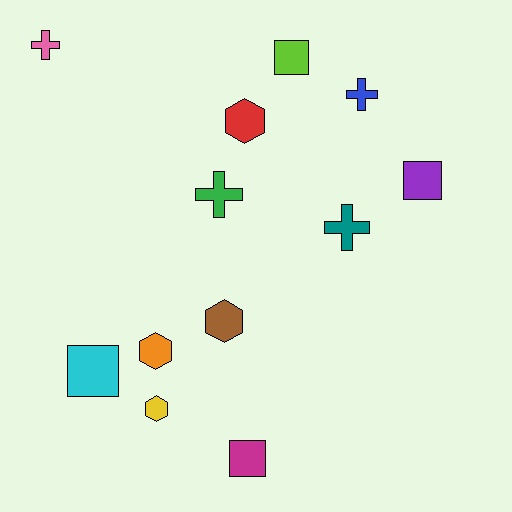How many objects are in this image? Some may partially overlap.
There are 12 objects.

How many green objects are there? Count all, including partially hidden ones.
There is 1 green object.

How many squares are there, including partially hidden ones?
There are 4 squares.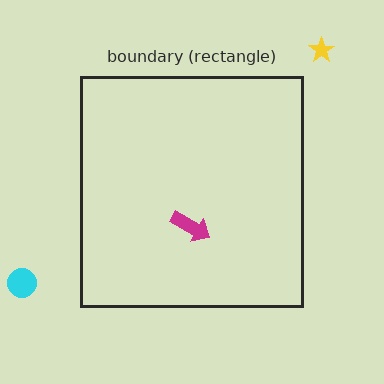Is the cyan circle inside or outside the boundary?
Outside.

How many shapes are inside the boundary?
1 inside, 2 outside.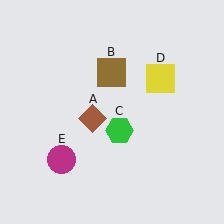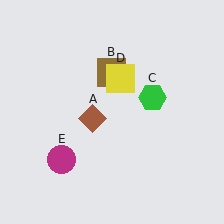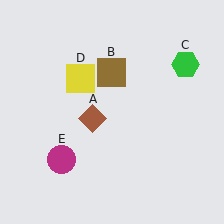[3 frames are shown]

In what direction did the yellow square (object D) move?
The yellow square (object D) moved left.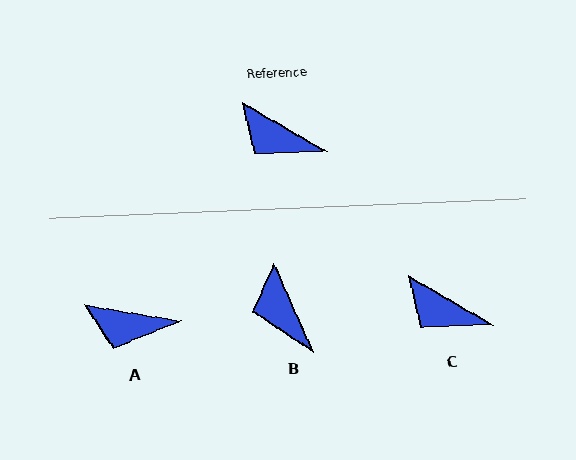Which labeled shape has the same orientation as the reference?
C.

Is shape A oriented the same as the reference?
No, it is off by about 21 degrees.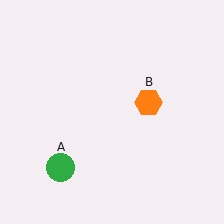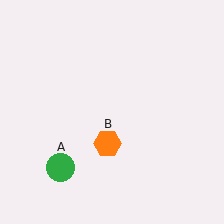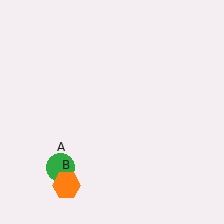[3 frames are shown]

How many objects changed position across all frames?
1 object changed position: orange hexagon (object B).